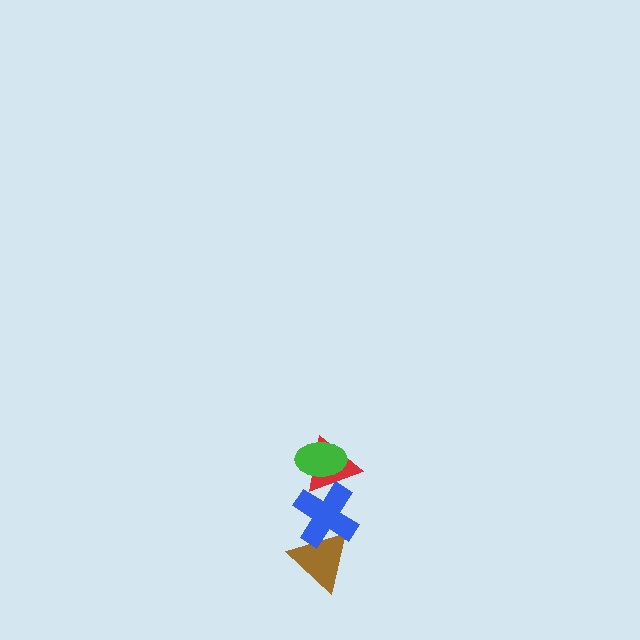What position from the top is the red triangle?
The red triangle is 2nd from the top.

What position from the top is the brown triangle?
The brown triangle is 4th from the top.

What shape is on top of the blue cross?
The red triangle is on top of the blue cross.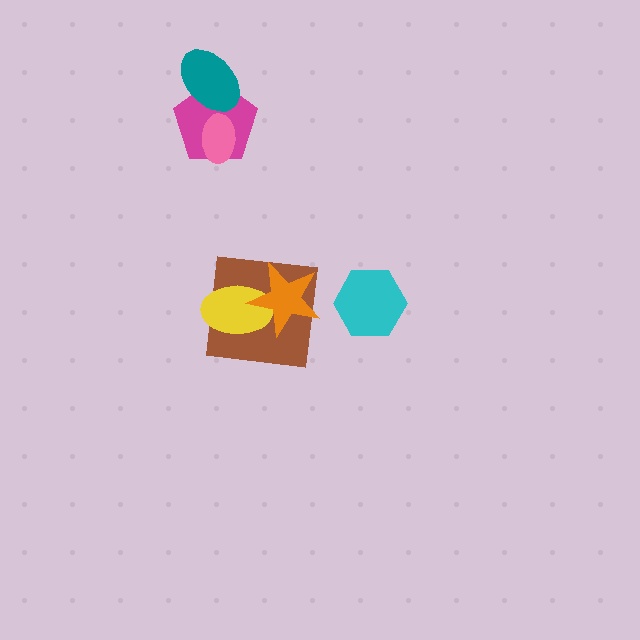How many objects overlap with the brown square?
2 objects overlap with the brown square.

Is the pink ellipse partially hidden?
No, no other shape covers it.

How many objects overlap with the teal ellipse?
1 object overlaps with the teal ellipse.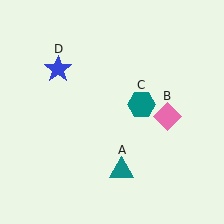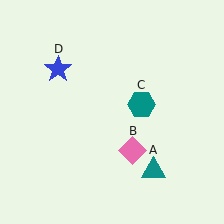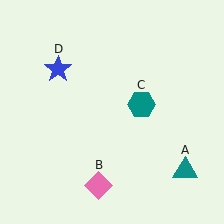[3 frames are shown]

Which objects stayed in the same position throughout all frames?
Teal hexagon (object C) and blue star (object D) remained stationary.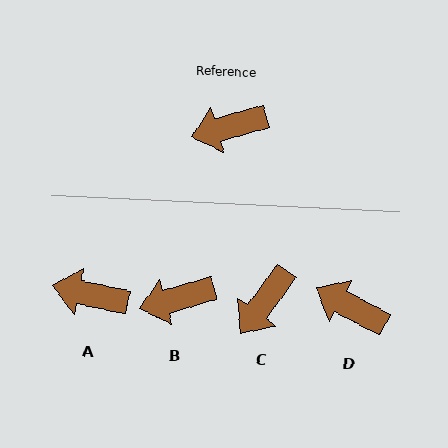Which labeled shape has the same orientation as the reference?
B.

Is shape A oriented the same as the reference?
No, it is off by about 28 degrees.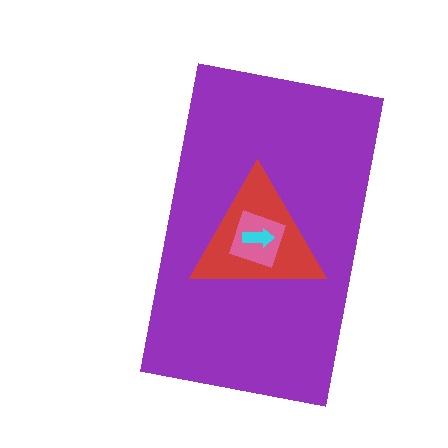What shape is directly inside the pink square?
The cyan arrow.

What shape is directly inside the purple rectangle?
The red triangle.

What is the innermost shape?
The cyan arrow.